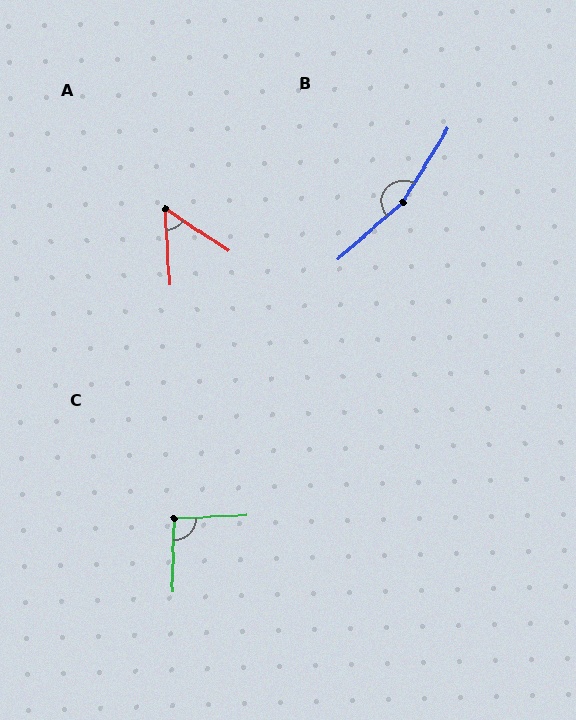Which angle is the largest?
B, at approximately 163 degrees.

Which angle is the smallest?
A, at approximately 53 degrees.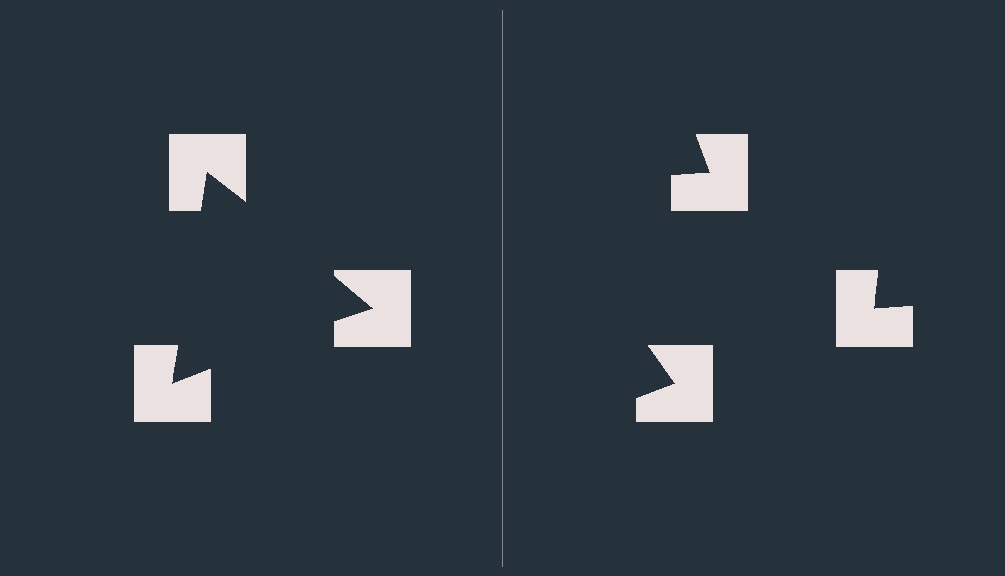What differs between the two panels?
The notched squares are positioned identically on both sides; only the wedge orientations differ. On the left they align to a triangle; on the right they are misaligned.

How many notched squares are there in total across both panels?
6 — 3 on each side.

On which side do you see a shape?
An illusory triangle appears on the left side. On the right side the wedge cuts are rotated, so no coherent shape forms.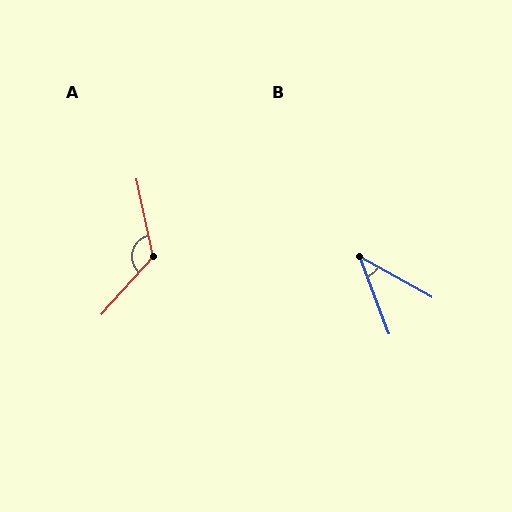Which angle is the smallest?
B, at approximately 40 degrees.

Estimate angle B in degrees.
Approximately 40 degrees.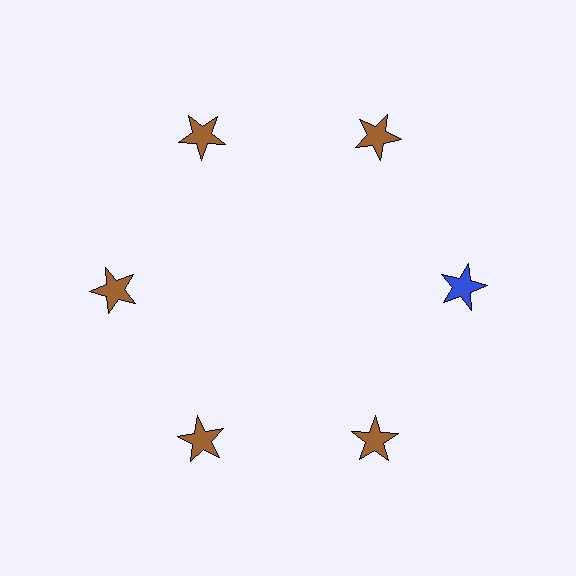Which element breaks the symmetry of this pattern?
The blue star at roughly the 3 o'clock position breaks the symmetry. All other shapes are brown stars.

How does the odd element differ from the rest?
It has a different color: blue instead of brown.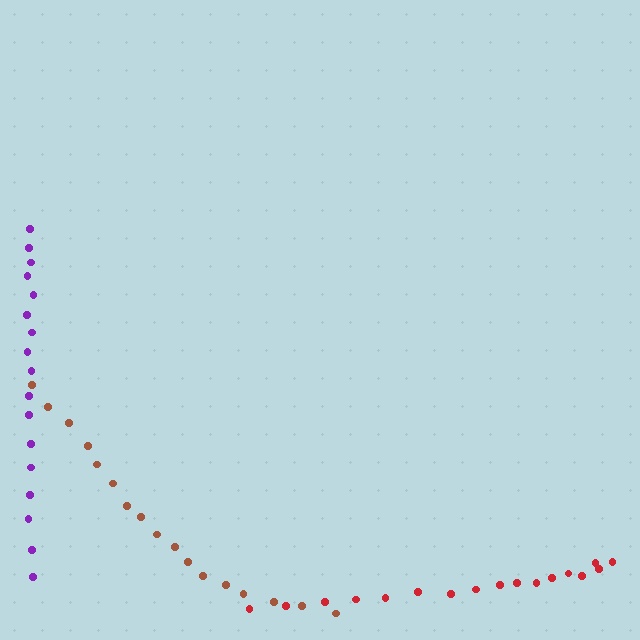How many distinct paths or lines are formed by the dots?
There are 3 distinct paths.